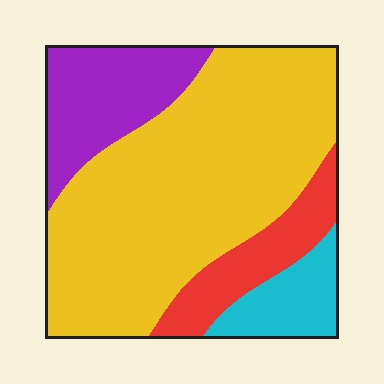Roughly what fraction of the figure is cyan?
Cyan takes up about one tenth (1/10) of the figure.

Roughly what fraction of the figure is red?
Red covers about 10% of the figure.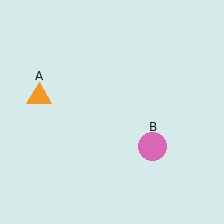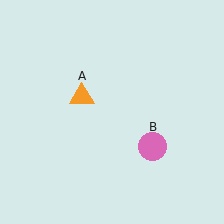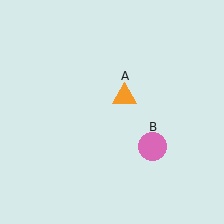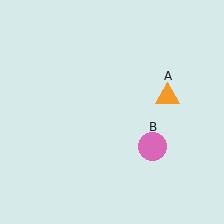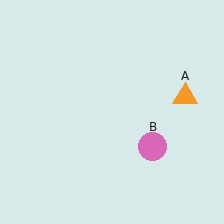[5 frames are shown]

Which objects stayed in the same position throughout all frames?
Pink circle (object B) remained stationary.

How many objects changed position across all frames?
1 object changed position: orange triangle (object A).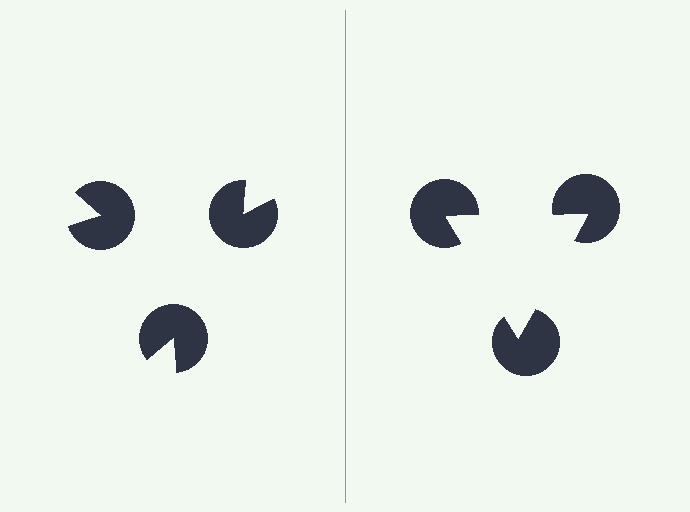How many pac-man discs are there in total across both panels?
6 — 3 on each side.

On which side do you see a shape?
An illusory triangle appears on the right side. On the left side the wedge cuts are rotated, so no coherent shape forms.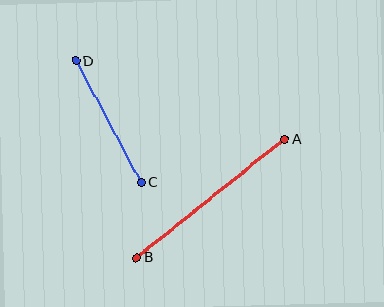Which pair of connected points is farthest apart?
Points A and B are farthest apart.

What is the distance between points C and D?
The distance is approximately 138 pixels.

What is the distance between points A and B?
The distance is approximately 190 pixels.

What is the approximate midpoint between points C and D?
The midpoint is at approximately (108, 122) pixels.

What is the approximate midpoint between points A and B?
The midpoint is at approximately (210, 199) pixels.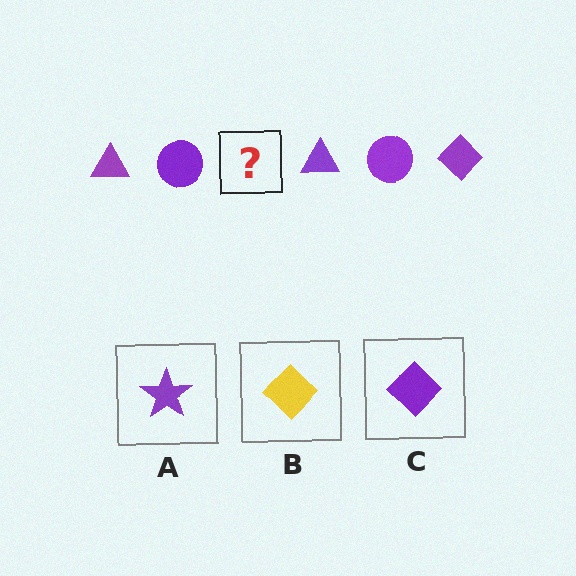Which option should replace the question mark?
Option C.